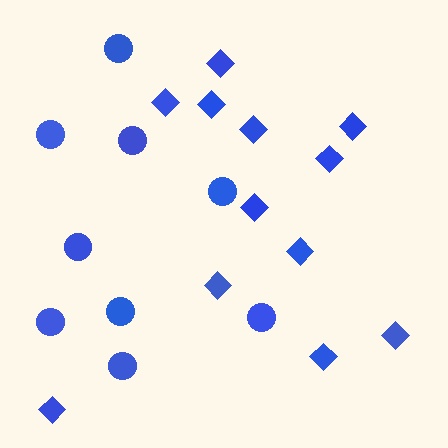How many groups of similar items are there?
There are 2 groups: one group of diamonds (12) and one group of circles (9).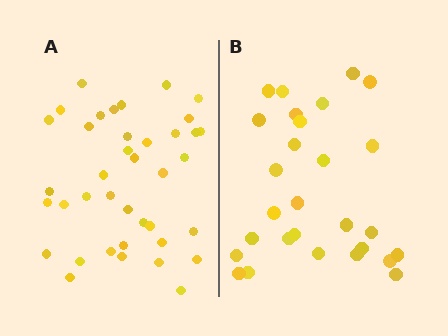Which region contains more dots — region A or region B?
Region A (the left region) has more dots.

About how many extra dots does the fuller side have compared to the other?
Region A has roughly 12 or so more dots than region B.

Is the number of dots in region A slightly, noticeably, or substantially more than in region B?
Region A has noticeably more, but not dramatically so. The ratio is roughly 1.4 to 1.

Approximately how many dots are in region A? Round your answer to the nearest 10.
About 40 dots. (The exact count is 39, which rounds to 40.)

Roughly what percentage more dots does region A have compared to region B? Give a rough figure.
About 40% more.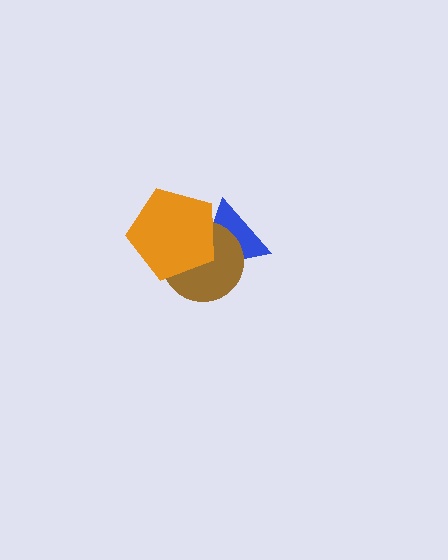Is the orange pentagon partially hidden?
No, no other shape covers it.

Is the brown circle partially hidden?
Yes, it is partially covered by another shape.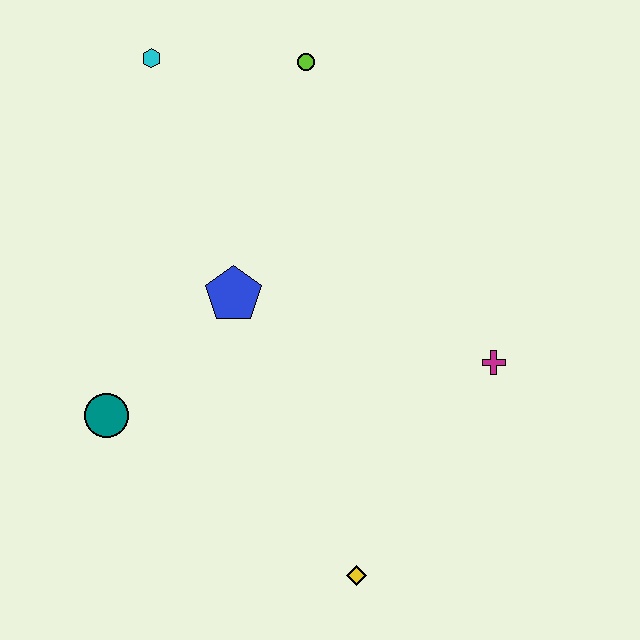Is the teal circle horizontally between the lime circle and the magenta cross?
No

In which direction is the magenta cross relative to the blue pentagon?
The magenta cross is to the right of the blue pentagon.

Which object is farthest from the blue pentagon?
The yellow diamond is farthest from the blue pentagon.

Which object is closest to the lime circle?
The cyan hexagon is closest to the lime circle.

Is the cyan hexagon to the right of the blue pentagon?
No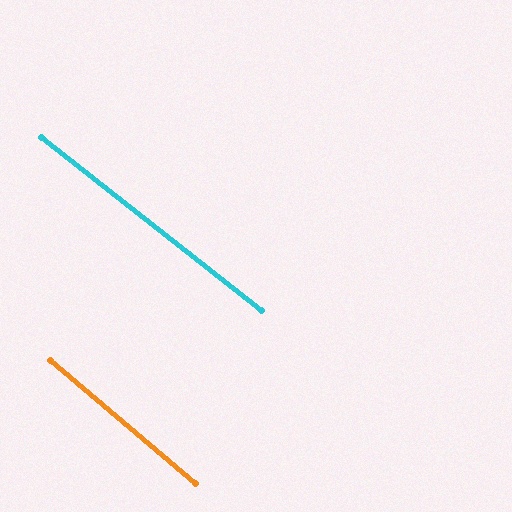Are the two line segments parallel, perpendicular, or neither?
Parallel — their directions differ by only 1.8°.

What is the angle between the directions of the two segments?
Approximately 2 degrees.